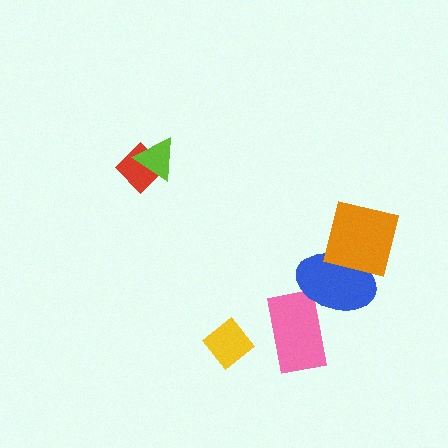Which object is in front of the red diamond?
The lime triangle is in front of the red diamond.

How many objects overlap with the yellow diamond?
0 objects overlap with the yellow diamond.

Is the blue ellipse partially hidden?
Yes, it is partially covered by another shape.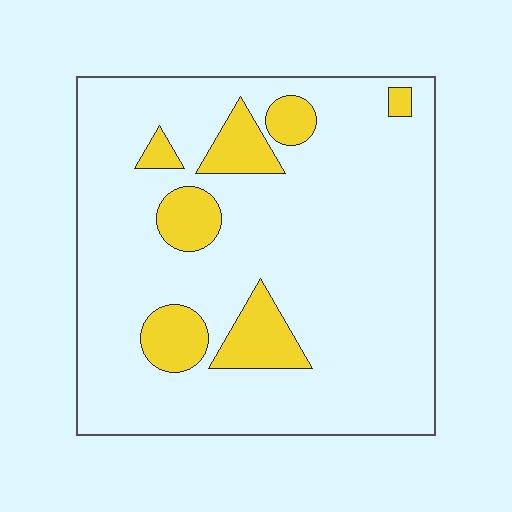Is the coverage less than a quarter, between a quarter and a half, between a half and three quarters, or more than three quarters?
Less than a quarter.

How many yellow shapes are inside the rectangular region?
7.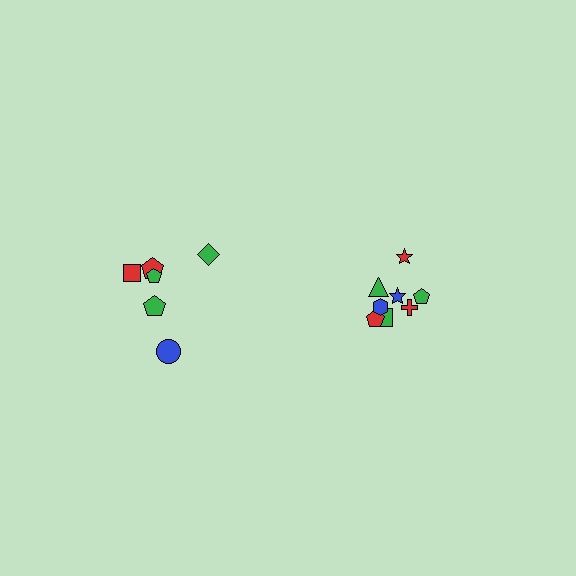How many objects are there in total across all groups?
There are 14 objects.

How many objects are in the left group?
There are 6 objects.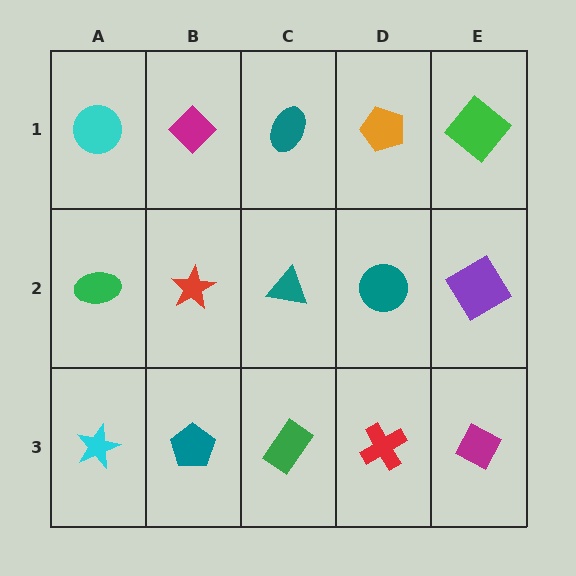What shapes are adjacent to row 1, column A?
A green ellipse (row 2, column A), a magenta diamond (row 1, column B).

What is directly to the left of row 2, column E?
A teal circle.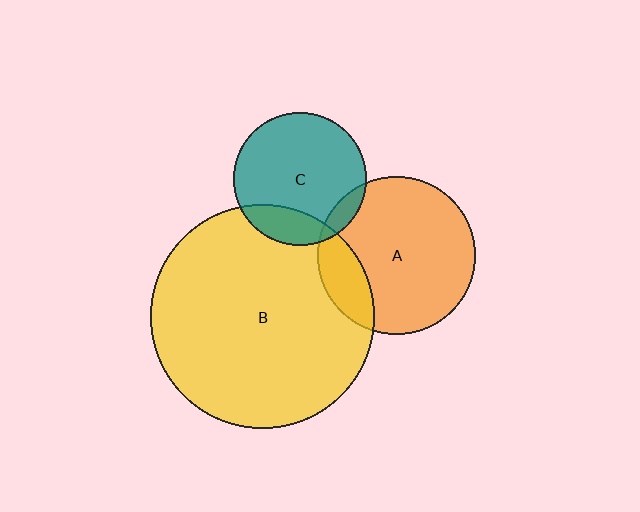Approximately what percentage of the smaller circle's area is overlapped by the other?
Approximately 20%.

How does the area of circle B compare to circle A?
Approximately 2.0 times.